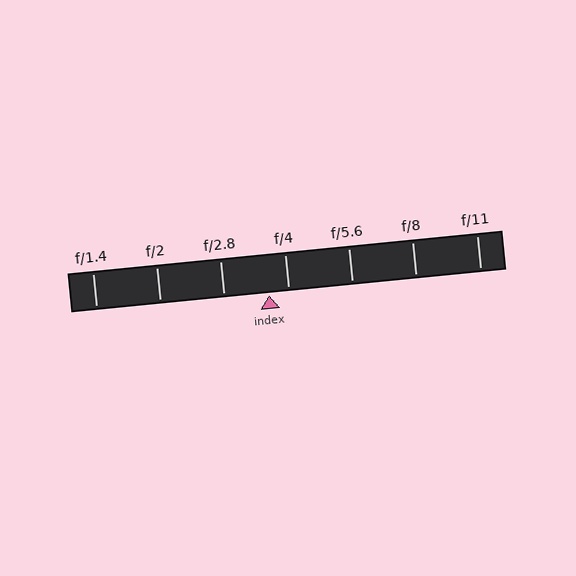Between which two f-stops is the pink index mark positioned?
The index mark is between f/2.8 and f/4.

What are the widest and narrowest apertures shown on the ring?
The widest aperture shown is f/1.4 and the narrowest is f/11.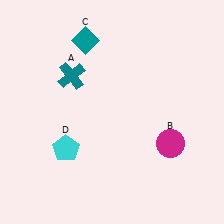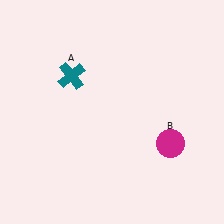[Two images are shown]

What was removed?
The teal diamond (C), the cyan pentagon (D) were removed in Image 2.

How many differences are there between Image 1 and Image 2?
There are 2 differences between the two images.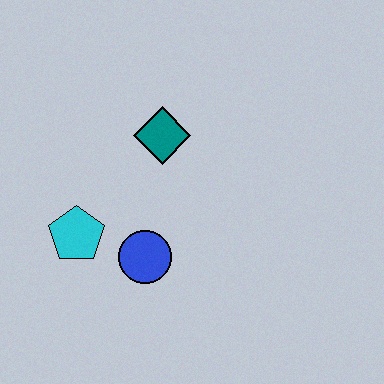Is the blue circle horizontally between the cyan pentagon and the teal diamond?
Yes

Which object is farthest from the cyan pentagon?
The teal diamond is farthest from the cyan pentagon.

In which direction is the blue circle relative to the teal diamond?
The blue circle is below the teal diamond.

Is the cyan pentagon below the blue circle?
No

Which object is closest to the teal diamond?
The blue circle is closest to the teal diamond.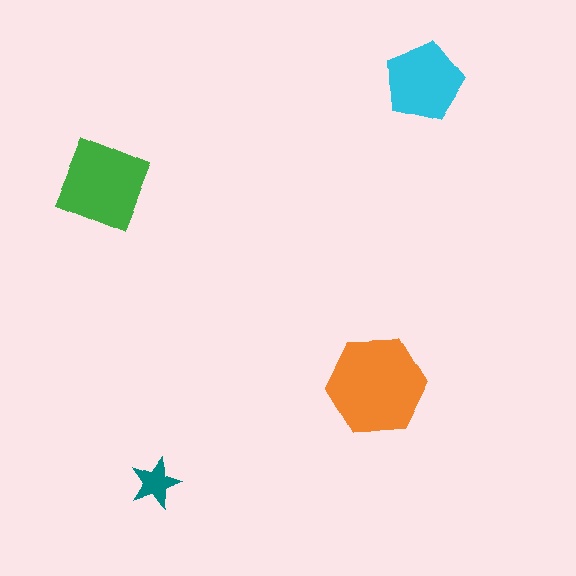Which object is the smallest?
The teal star.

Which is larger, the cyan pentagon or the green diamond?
The green diamond.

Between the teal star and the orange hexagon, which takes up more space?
The orange hexagon.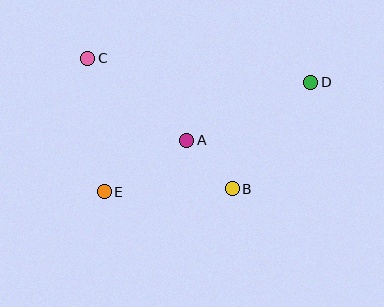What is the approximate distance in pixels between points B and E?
The distance between B and E is approximately 128 pixels.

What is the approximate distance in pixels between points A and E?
The distance between A and E is approximately 98 pixels.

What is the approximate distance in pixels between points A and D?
The distance between A and D is approximately 137 pixels.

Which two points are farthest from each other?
Points D and E are farthest from each other.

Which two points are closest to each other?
Points A and B are closest to each other.